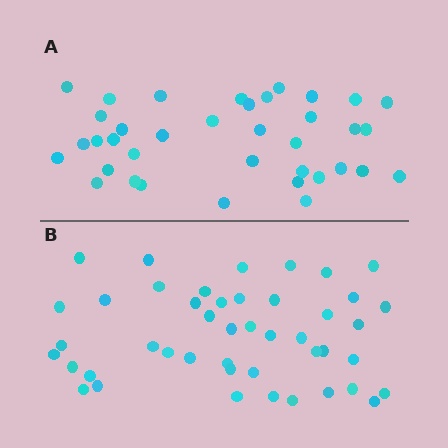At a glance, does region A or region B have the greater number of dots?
Region B (the bottom region) has more dots.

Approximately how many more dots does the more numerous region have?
Region B has roughly 8 or so more dots than region A.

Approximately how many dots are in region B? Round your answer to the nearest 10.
About 40 dots. (The exact count is 45, which rounds to 40.)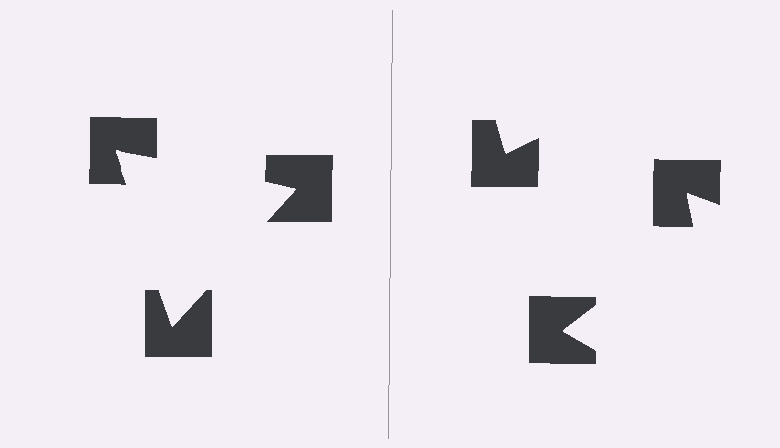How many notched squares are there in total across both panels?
6 — 3 on each side.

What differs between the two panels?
The notched squares are positioned identically on both sides; only the wedge orientations differ. On the left they align to a triangle; on the right they are misaligned.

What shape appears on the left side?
An illusory triangle.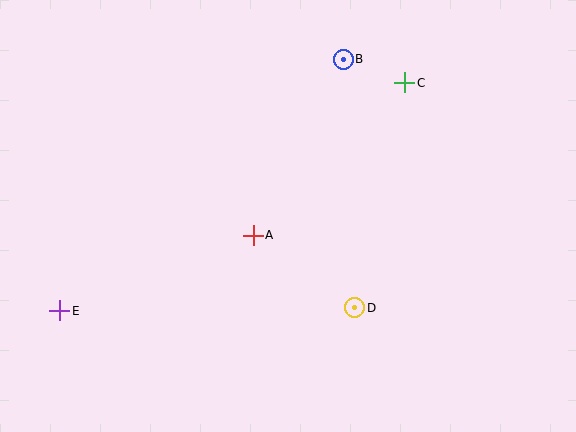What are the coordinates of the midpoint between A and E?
The midpoint between A and E is at (156, 273).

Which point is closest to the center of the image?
Point A at (253, 235) is closest to the center.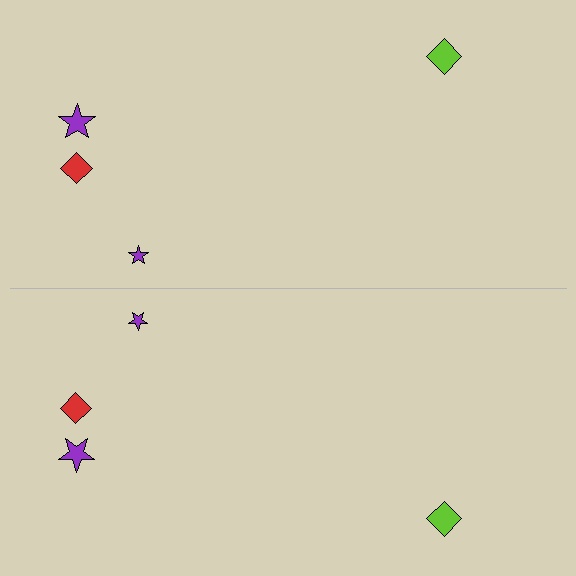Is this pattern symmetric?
Yes, this pattern has bilateral (reflection) symmetry.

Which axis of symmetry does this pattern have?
The pattern has a horizontal axis of symmetry running through the center of the image.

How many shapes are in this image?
There are 8 shapes in this image.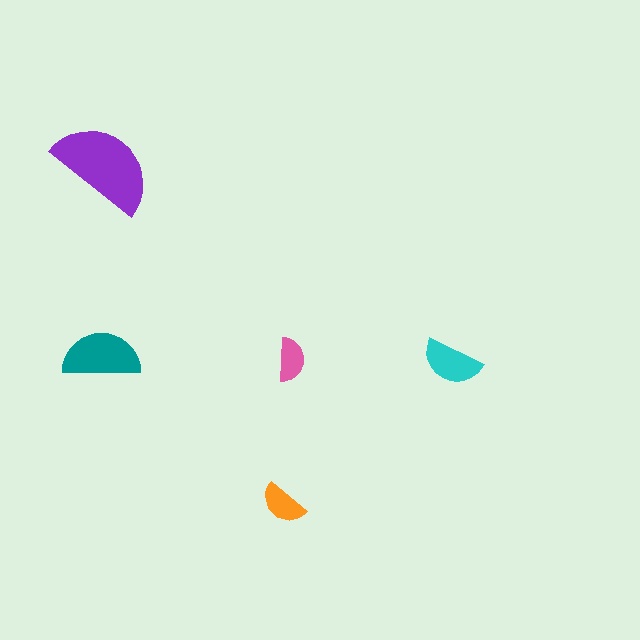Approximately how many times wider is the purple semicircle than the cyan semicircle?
About 1.5 times wider.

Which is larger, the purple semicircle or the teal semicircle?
The purple one.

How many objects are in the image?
There are 5 objects in the image.